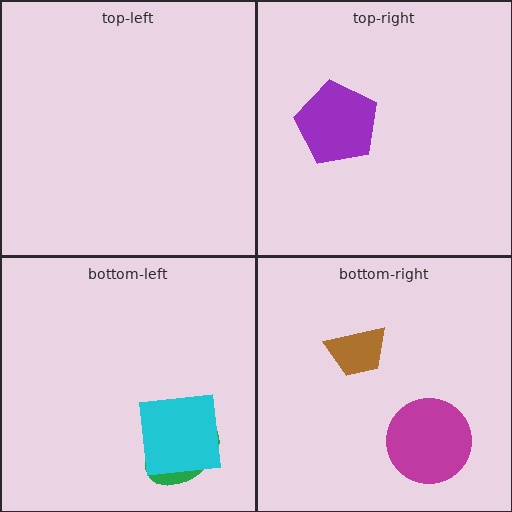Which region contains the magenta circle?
The bottom-right region.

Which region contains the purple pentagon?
The top-right region.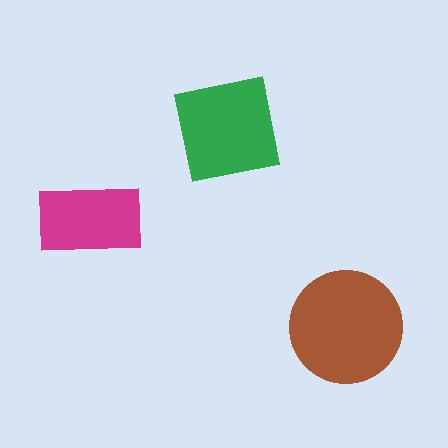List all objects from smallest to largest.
The magenta rectangle, the green square, the brown circle.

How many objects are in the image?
There are 3 objects in the image.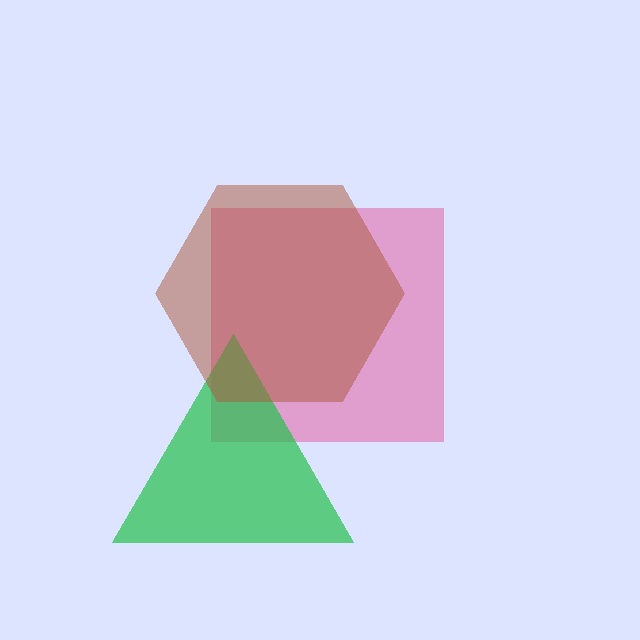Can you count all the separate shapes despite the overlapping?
Yes, there are 3 separate shapes.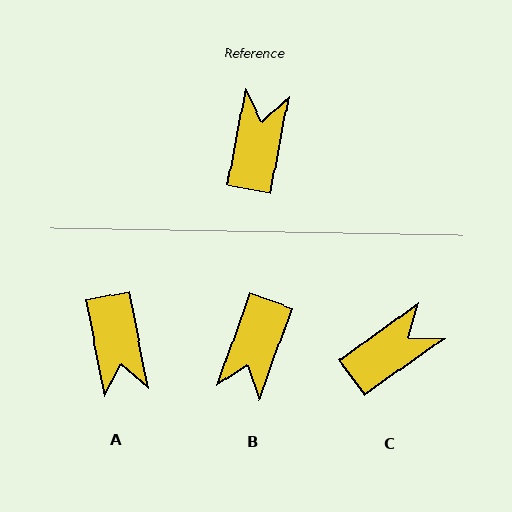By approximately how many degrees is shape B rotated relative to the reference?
Approximately 171 degrees counter-clockwise.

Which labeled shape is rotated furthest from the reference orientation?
B, about 171 degrees away.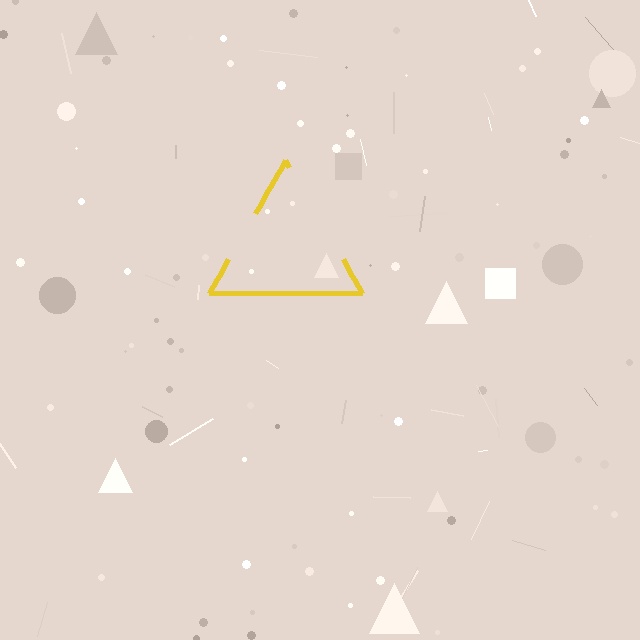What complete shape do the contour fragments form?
The contour fragments form a triangle.